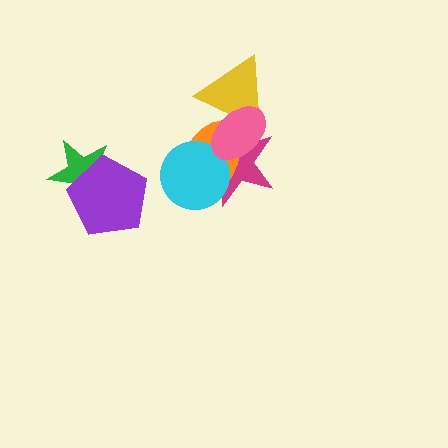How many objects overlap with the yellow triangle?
3 objects overlap with the yellow triangle.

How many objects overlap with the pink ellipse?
3 objects overlap with the pink ellipse.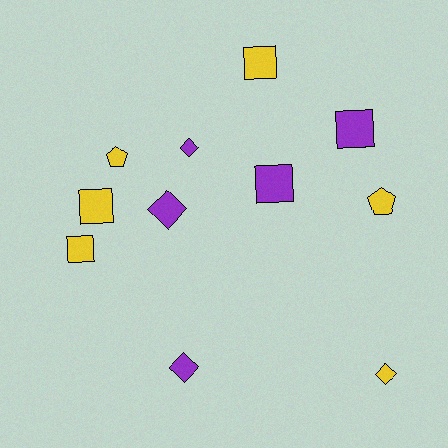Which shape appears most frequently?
Square, with 5 objects.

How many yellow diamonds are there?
There is 1 yellow diamond.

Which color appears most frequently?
Yellow, with 6 objects.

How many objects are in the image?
There are 11 objects.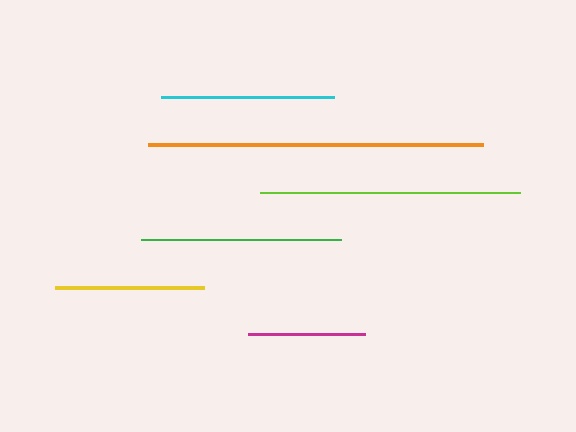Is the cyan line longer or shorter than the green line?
The green line is longer than the cyan line.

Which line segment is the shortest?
The magenta line is the shortest at approximately 117 pixels.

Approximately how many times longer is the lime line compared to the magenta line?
The lime line is approximately 2.2 times the length of the magenta line.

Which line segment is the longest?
The orange line is the longest at approximately 335 pixels.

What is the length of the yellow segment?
The yellow segment is approximately 149 pixels long.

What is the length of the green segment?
The green segment is approximately 201 pixels long.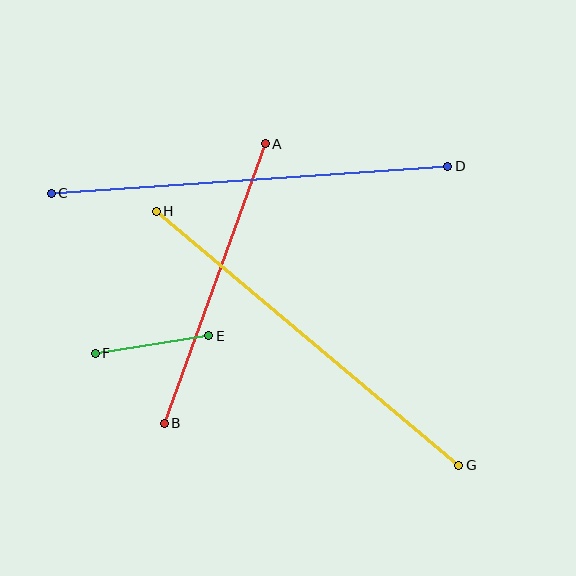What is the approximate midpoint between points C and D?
The midpoint is at approximately (249, 180) pixels.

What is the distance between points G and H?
The distance is approximately 395 pixels.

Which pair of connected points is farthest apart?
Points C and D are farthest apart.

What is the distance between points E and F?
The distance is approximately 115 pixels.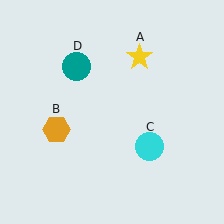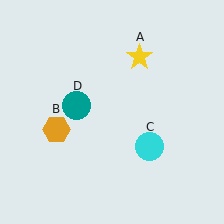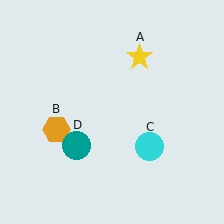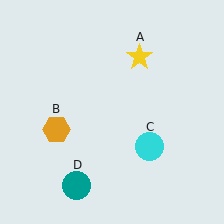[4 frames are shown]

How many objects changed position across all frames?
1 object changed position: teal circle (object D).